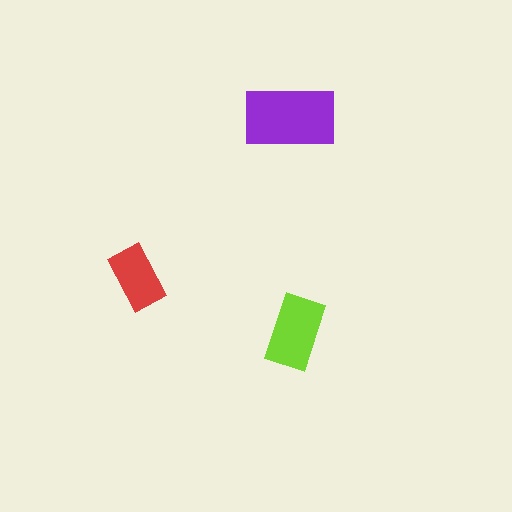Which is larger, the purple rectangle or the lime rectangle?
The purple one.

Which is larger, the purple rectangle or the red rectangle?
The purple one.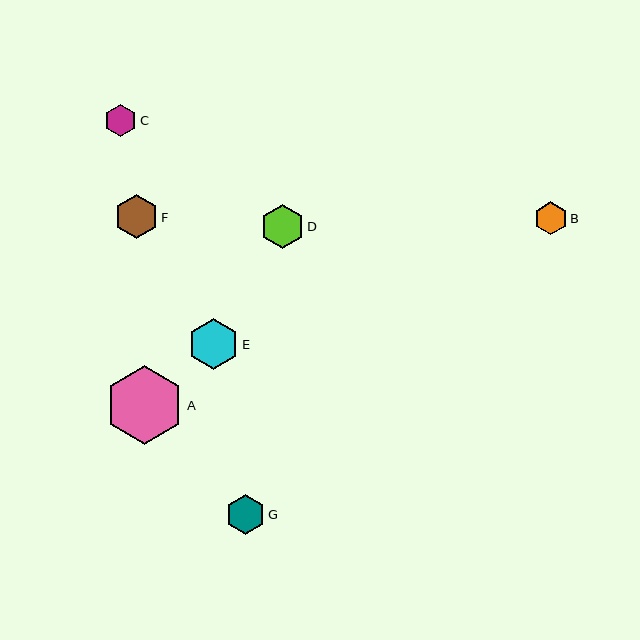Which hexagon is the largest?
Hexagon A is the largest with a size of approximately 79 pixels.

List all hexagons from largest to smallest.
From largest to smallest: A, E, D, F, G, B, C.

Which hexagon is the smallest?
Hexagon C is the smallest with a size of approximately 32 pixels.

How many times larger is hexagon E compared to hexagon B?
Hexagon E is approximately 1.5 times the size of hexagon B.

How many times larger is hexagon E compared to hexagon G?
Hexagon E is approximately 1.3 times the size of hexagon G.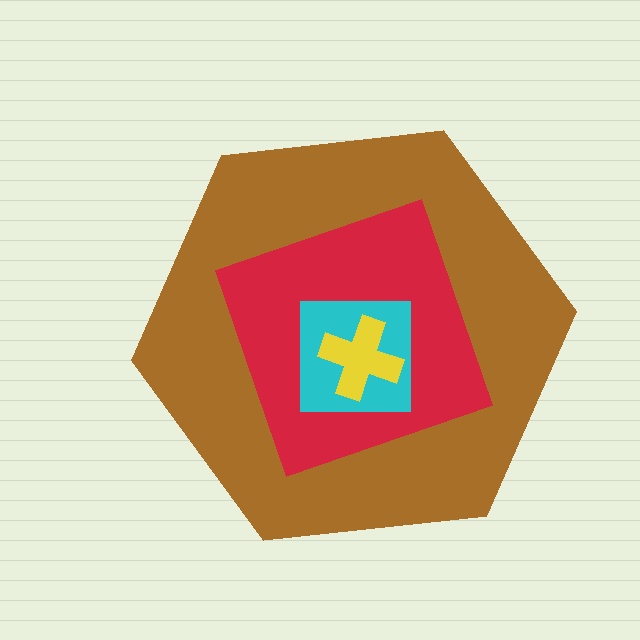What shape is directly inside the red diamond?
The cyan square.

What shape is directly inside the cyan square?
The yellow cross.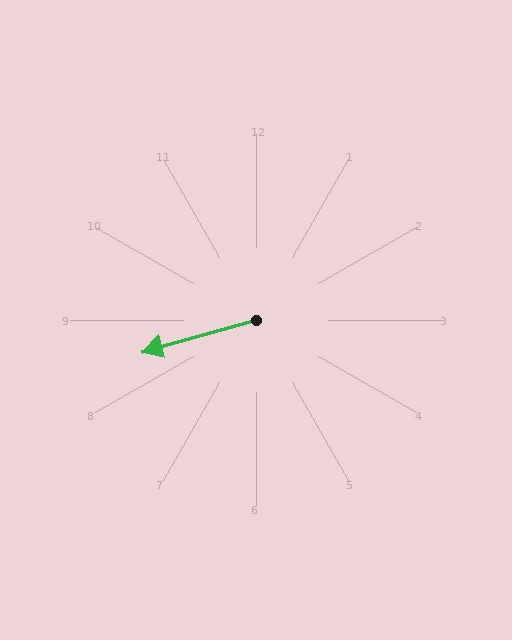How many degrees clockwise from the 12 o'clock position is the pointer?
Approximately 254 degrees.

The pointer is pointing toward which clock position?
Roughly 8 o'clock.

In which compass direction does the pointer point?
West.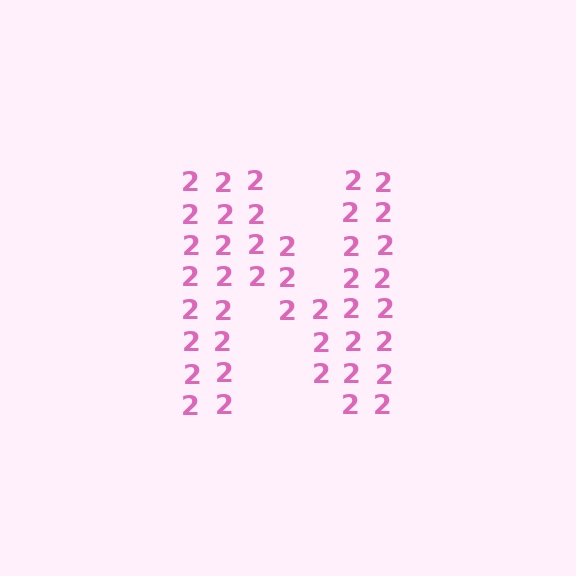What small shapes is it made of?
It is made of small digit 2's.